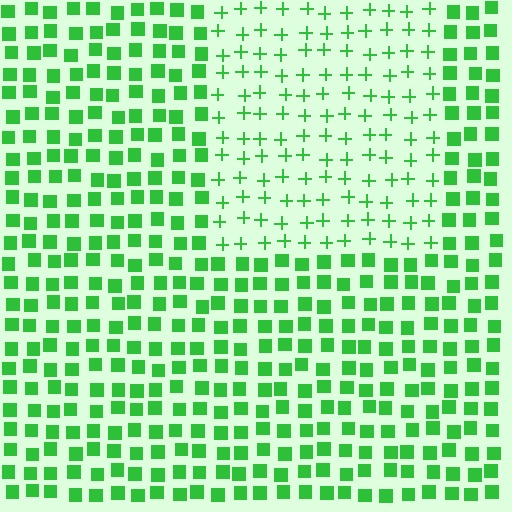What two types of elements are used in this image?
The image uses plus signs inside the rectangle region and squares outside it.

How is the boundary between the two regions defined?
The boundary is defined by a change in element shape: plus signs inside vs. squares outside. All elements share the same color and spacing.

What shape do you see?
I see a rectangle.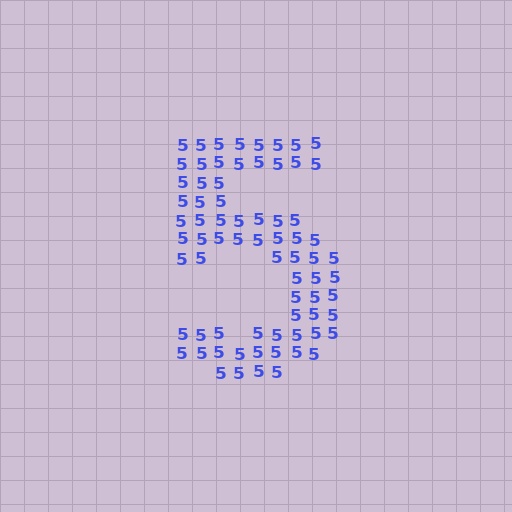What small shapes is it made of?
It is made of small digit 5's.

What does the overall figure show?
The overall figure shows the digit 5.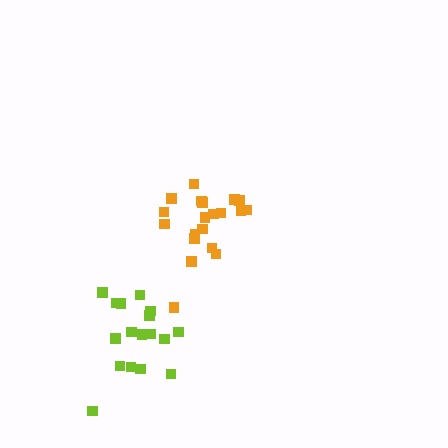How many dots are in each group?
Group 1: 20 dots, Group 2: 17 dots (37 total).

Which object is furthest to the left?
The lime cluster is leftmost.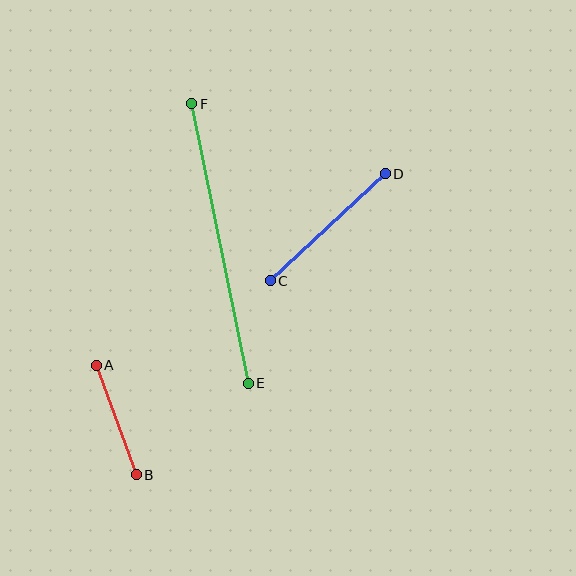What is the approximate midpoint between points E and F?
The midpoint is at approximately (220, 243) pixels.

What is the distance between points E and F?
The distance is approximately 285 pixels.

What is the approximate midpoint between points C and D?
The midpoint is at approximately (328, 227) pixels.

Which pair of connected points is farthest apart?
Points E and F are farthest apart.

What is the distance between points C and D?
The distance is approximately 157 pixels.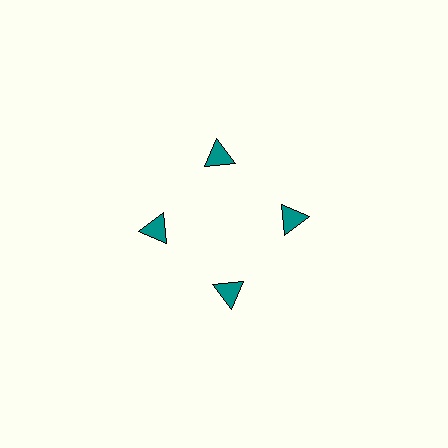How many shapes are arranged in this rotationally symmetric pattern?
There are 4 shapes, arranged in 4 groups of 1.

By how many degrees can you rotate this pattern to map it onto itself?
The pattern maps onto itself every 90 degrees of rotation.